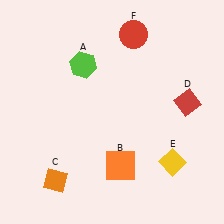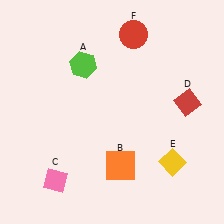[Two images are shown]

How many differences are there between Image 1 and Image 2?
There is 1 difference between the two images.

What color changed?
The diamond (C) changed from orange in Image 1 to pink in Image 2.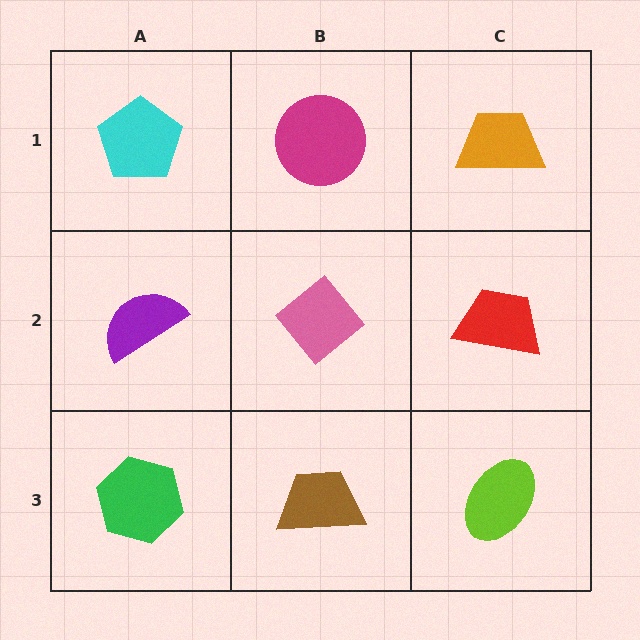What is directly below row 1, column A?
A purple semicircle.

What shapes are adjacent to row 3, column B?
A pink diamond (row 2, column B), a green hexagon (row 3, column A), a lime ellipse (row 3, column C).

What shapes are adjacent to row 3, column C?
A red trapezoid (row 2, column C), a brown trapezoid (row 3, column B).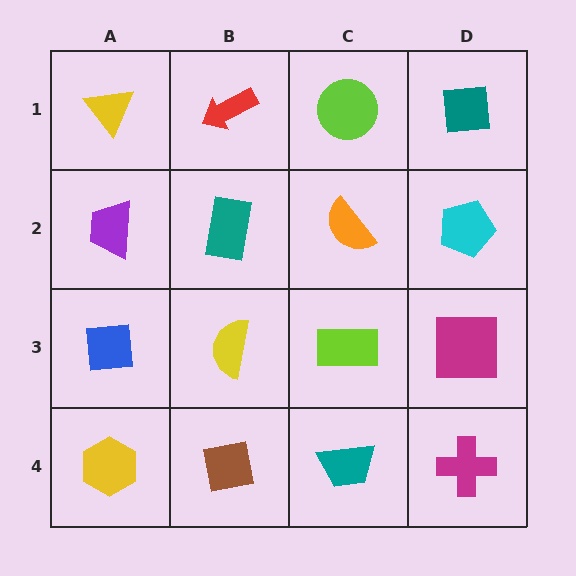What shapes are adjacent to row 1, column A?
A purple trapezoid (row 2, column A), a red arrow (row 1, column B).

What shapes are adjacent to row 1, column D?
A cyan pentagon (row 2, column D), a lime circle (row 1, column C).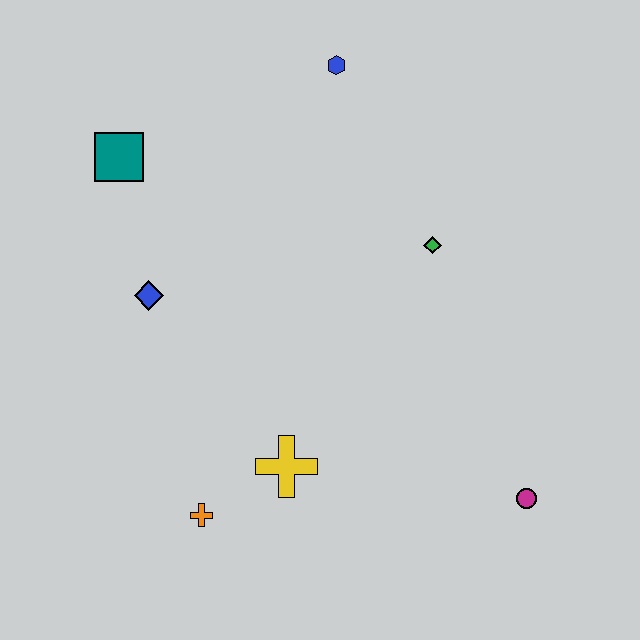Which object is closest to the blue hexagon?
The green diamond is closest to the blue hexagon.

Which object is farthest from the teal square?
The magenta circle is farthest from the teal square.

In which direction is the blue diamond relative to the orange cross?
The blue diamond is above the orange cross.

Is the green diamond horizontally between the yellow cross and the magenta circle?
Yes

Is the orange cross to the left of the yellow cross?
Yes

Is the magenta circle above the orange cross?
Yes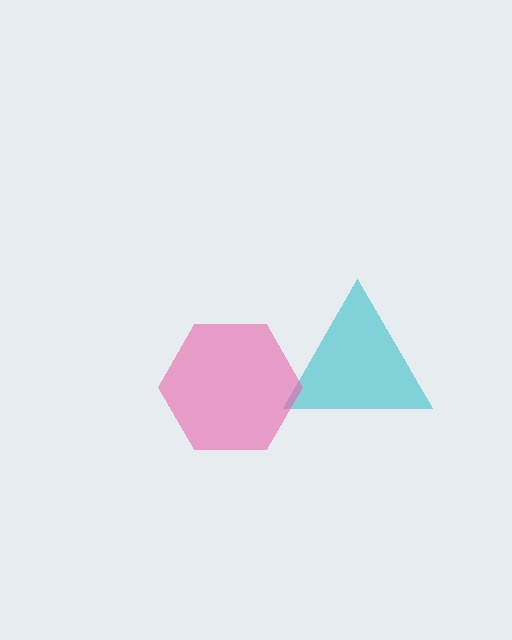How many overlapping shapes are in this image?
There are 2 overlapping shapes in the image.